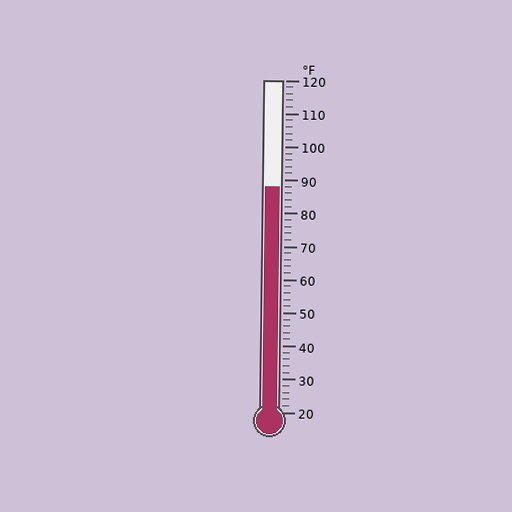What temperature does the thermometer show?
The thermometer shows approximately 88°F.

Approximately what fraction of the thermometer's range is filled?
The thermometer is filled to approximately 70% of its range.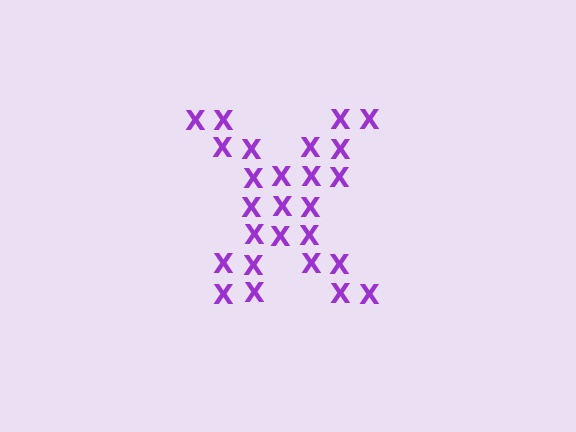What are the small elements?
The small elements are letter X's.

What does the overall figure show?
The overall figure shows the letter X.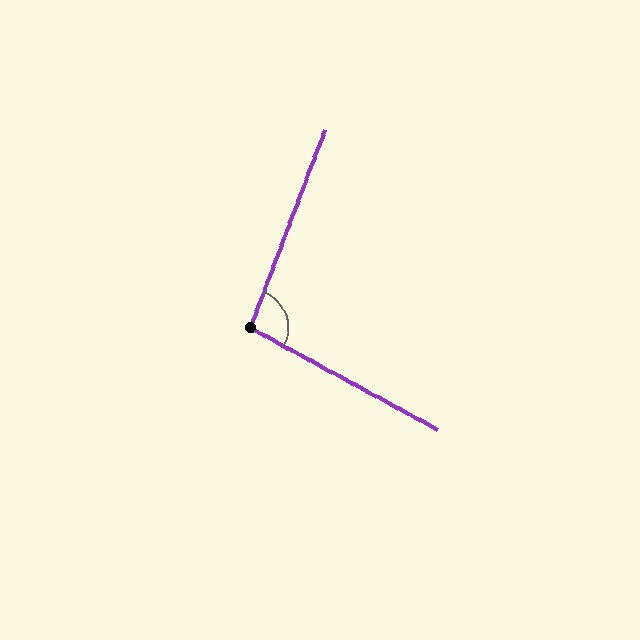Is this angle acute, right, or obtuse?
It is obtuse.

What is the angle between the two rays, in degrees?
Approximately 98 degrees.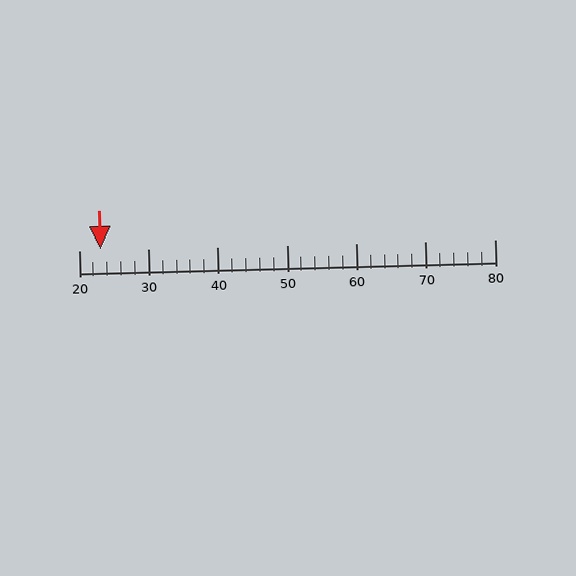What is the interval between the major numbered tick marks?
The major tick marks are spaced 10 units apart.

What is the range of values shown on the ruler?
The ruler shows values from 20 to 80.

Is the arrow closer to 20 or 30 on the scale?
The arrow is closer to 20.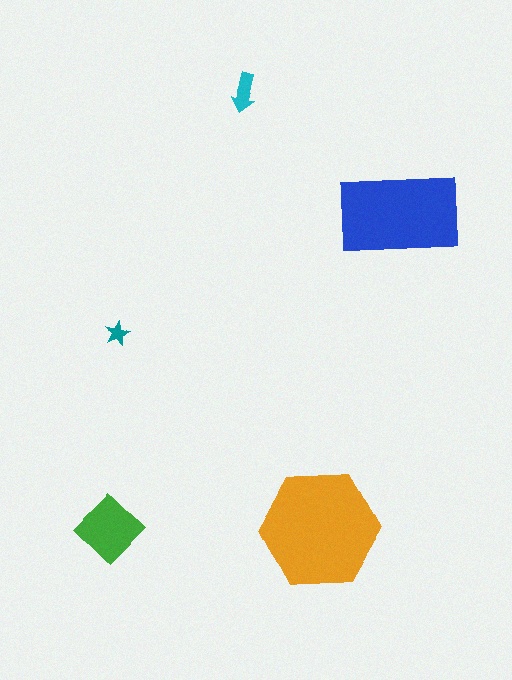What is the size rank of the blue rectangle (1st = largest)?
2nd.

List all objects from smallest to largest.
The teal star, the cyan arrow, the green diamond, the blue rectangle, the orange hexagon.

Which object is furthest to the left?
The green diamond is leftmost.